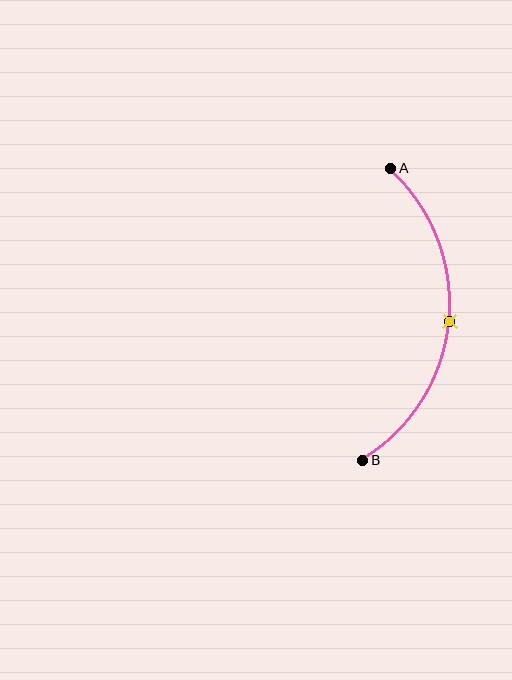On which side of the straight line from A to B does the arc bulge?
The arc bulges to the right of the straight line connecting A and B.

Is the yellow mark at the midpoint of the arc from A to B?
Yes. The yellow mark lies on the arc at equal arc-length from both A and B — it is the arc midpoint.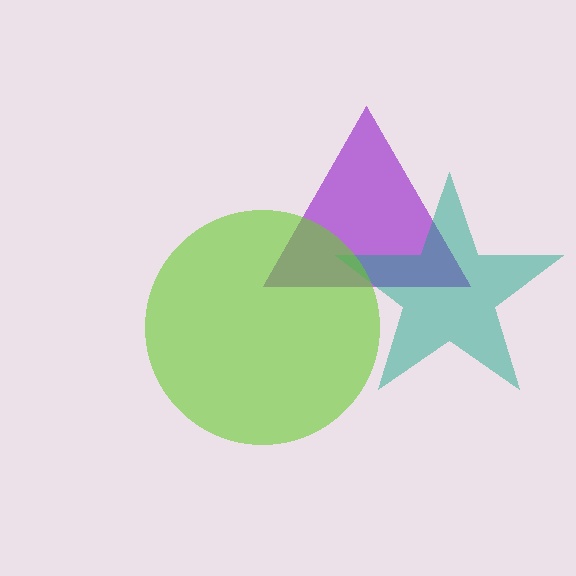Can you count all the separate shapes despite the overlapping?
Yes, there are 3 separate shapes.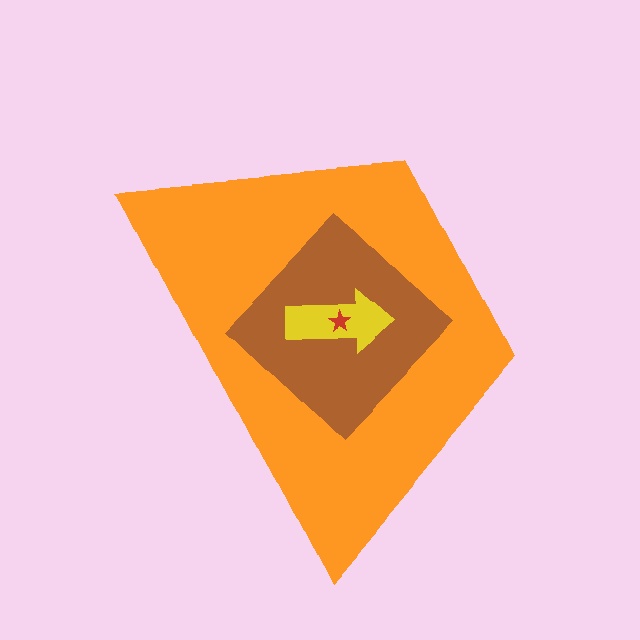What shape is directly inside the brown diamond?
The yellow arrow.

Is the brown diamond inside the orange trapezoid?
Yes.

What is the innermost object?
The red star.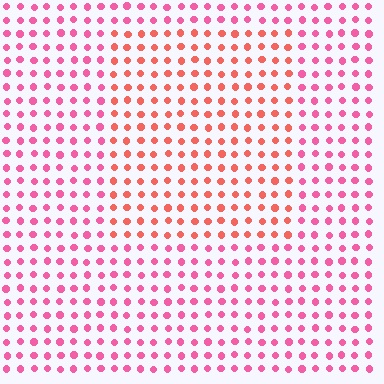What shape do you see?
I see a rectangle.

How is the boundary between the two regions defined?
The boundary is defined purely by a slight shift in hue (about 32 degrees). Spacing, size, and orientation are identical on both sides.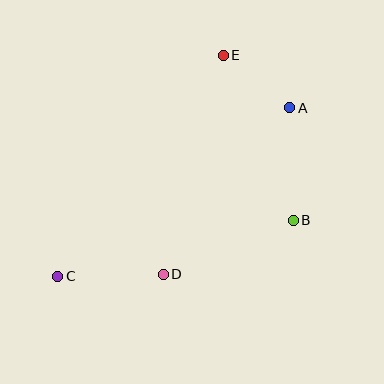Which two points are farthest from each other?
Points A and C are farthest from each other.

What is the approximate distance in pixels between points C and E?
The distance between C and E is approximately 276 pixels.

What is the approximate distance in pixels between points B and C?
The distance between B and C is approximately 242 pixels.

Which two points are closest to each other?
Points A and E are closest to each other.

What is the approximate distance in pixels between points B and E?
The distance between B and E is approximately 180 pixels.